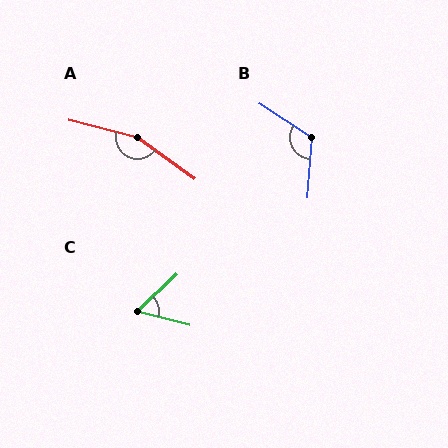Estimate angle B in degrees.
Approximately 119 degrees.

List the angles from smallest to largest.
C (58°), B (119°), A (158°).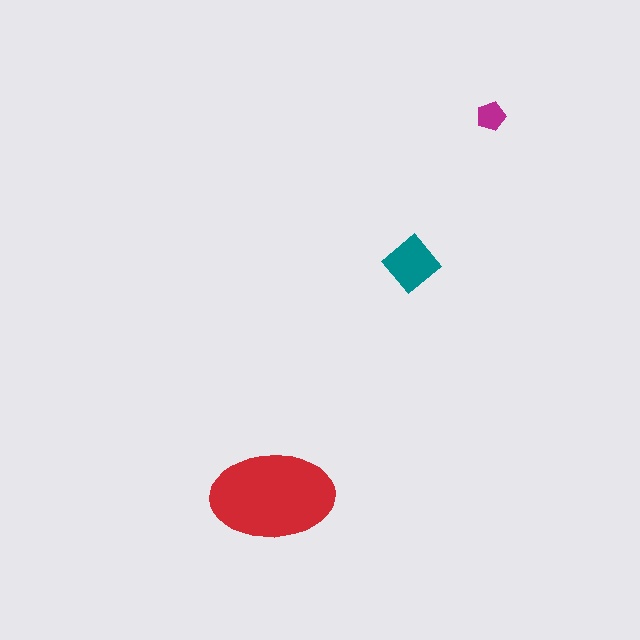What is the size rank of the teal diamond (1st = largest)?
2nd.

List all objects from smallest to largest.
The magenta pentagon, the teal diamond, the red ellipse.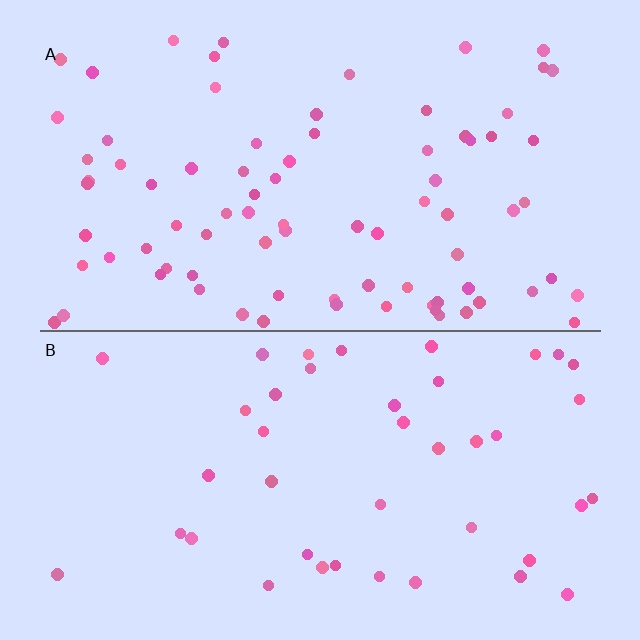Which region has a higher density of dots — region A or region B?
A (the top).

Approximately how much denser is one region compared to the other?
Approximately 1.9× — region A over region B.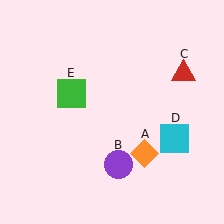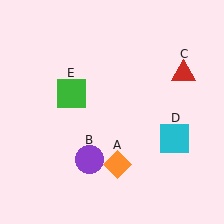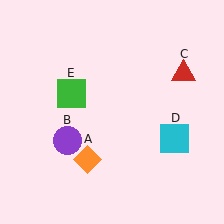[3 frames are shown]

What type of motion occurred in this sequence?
The orange diamond (object A), purple circle (object B) rotated clockwise around the center of the scene.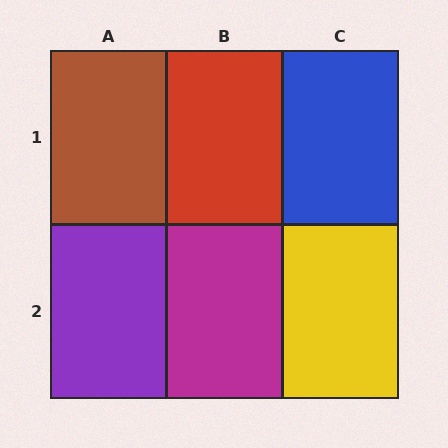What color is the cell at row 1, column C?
Blue.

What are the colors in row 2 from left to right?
Purple, magenta, yellow.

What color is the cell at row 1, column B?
Red.